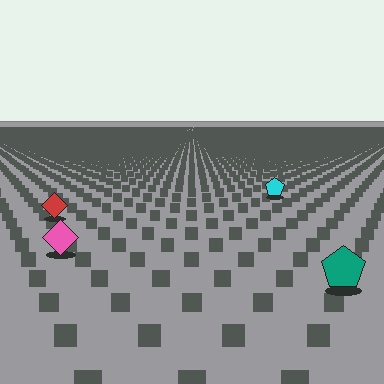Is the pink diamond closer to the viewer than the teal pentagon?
No. The teal pentagon is closer — you can tell from the texture gradient: the ground texture is coarser near it.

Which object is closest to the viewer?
The teal pentagon is closest. The texture marks near it are larger and more spread out.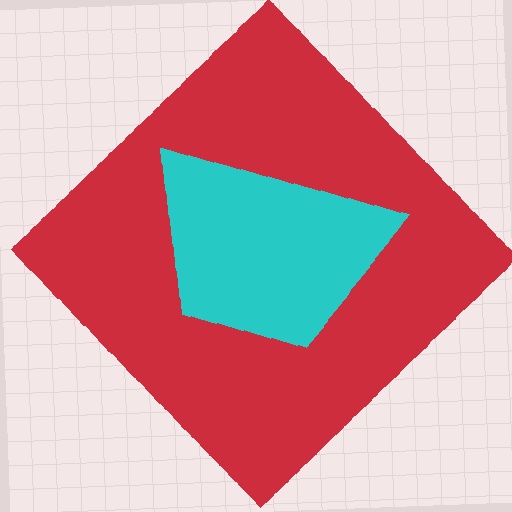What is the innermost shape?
The cyan trapezoid.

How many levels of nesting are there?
2.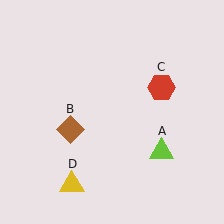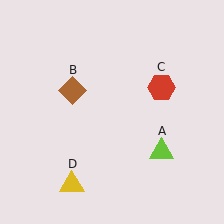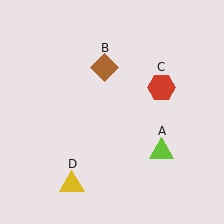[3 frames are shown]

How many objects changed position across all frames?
1 object changed position: brown diamond (object B).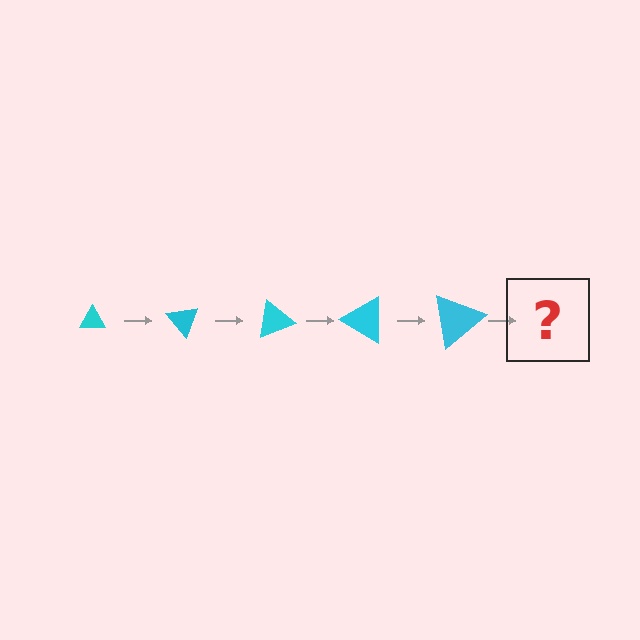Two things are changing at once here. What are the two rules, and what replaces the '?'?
The two rules are that the triangle grows larger each step and it rotates 50 degrees each step. The '?' should be a triangle, larger than the previous one and rotated 250 degrees from the start.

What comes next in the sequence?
The next element should be a triangle, larger than the previous one and rotated 250 degrees from the start.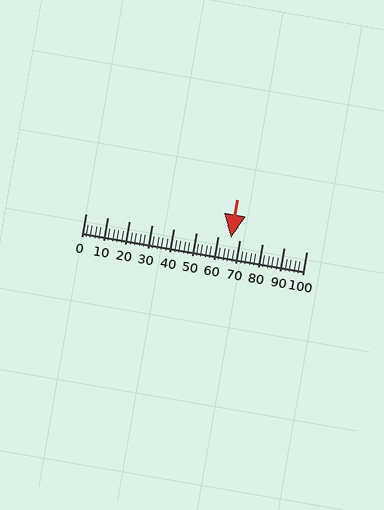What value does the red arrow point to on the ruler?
The red arrow points to approximately 66.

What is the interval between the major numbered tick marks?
The major tick marks are spaced 10 units apart.